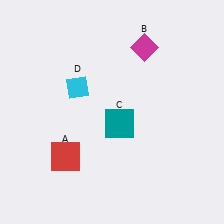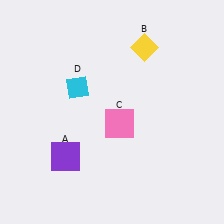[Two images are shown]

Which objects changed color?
A changed from red to purple. B changed from magenta to yellow. C changed from teal to pink.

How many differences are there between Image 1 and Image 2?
There are 3 differences between the two images.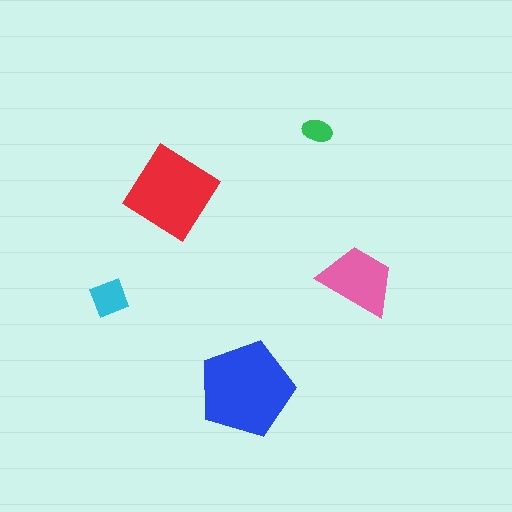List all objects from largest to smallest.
The blue pentagon, the red diamond, the pink trapezoid, the cyan diamond, the green ellipse.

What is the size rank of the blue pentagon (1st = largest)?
1st.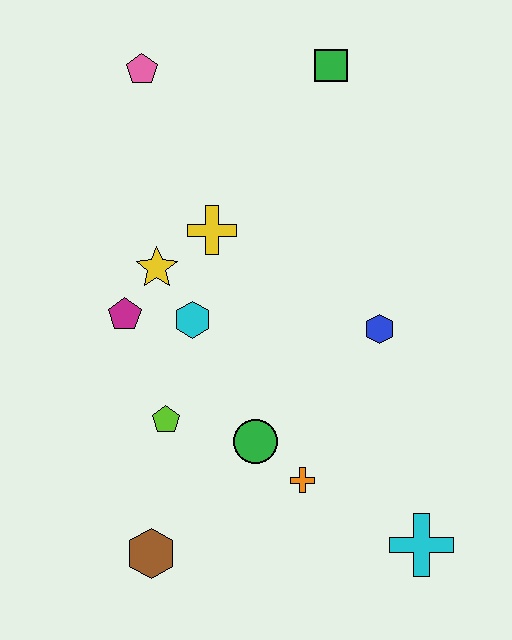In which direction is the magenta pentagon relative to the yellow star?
The magenta pentagon is below the yellow star.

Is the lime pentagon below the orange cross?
No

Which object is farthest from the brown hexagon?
The green square is farthest from the brown hexagon.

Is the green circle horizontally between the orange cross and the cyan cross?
No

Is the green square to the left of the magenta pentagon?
No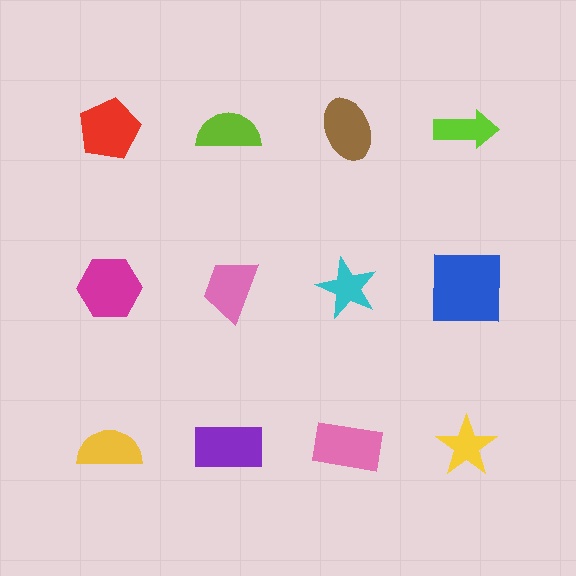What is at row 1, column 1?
A red pentagon.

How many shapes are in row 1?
4 shapes.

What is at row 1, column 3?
A brown ellipse.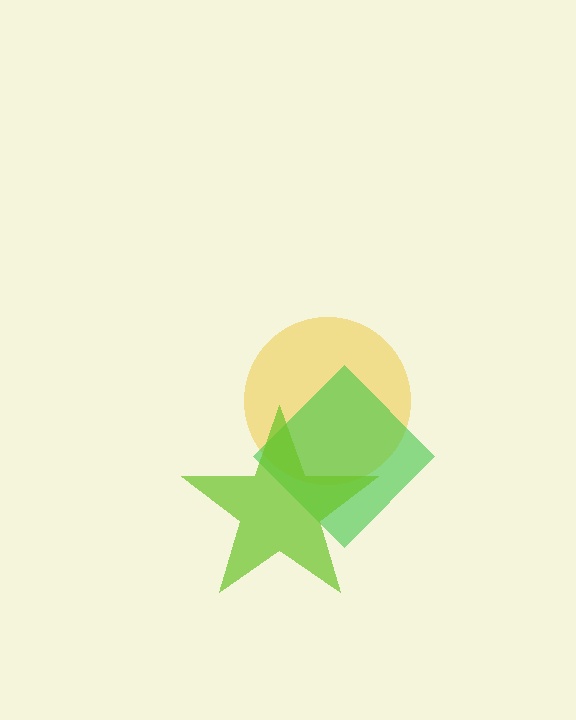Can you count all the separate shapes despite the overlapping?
Yes, there are 3 separate shapes.